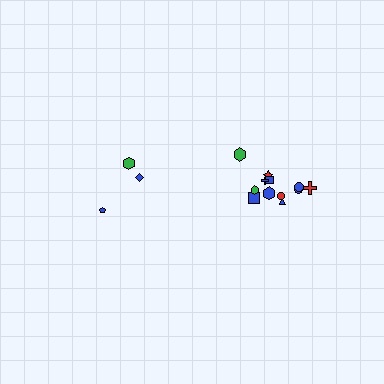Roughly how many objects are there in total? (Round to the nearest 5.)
Roughly 15 objects in total.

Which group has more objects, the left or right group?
The right group.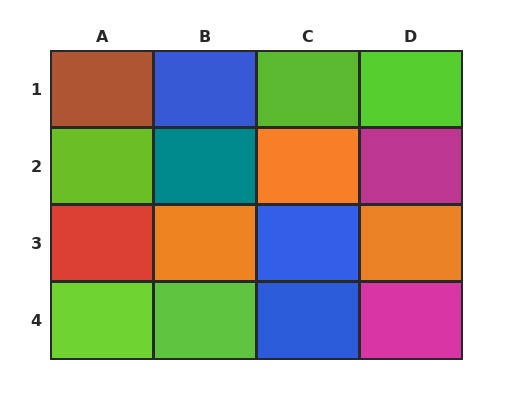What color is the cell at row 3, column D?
Orange.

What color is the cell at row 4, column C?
Blue.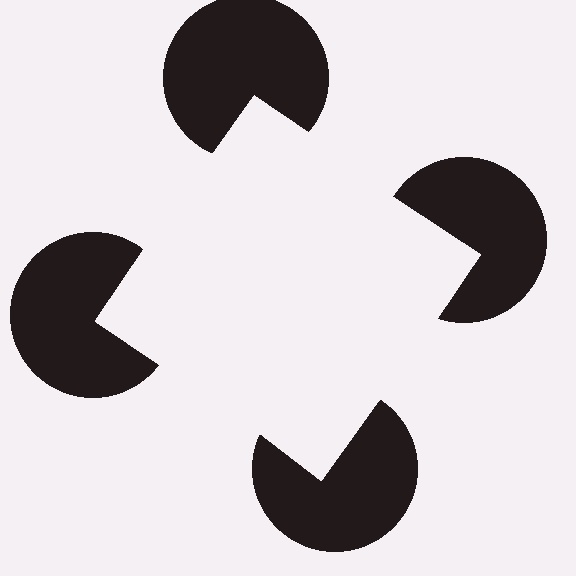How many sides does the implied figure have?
4 sides.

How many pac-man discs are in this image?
There are 4 — one at each vertex of the illusory square.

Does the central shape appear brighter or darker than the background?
It typically appears slightly brighter than the background, even though no actual brightness change is drawn.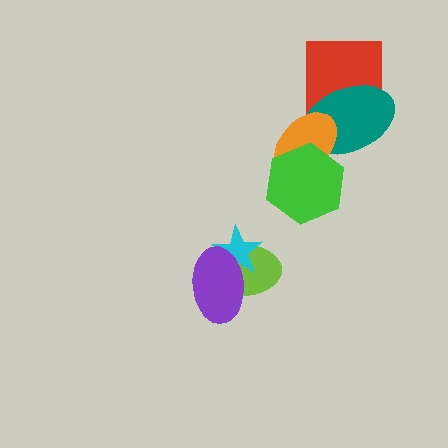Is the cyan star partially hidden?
Yes, it is partially covered by another shape.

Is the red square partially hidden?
Yes, it is partially covered by another shape.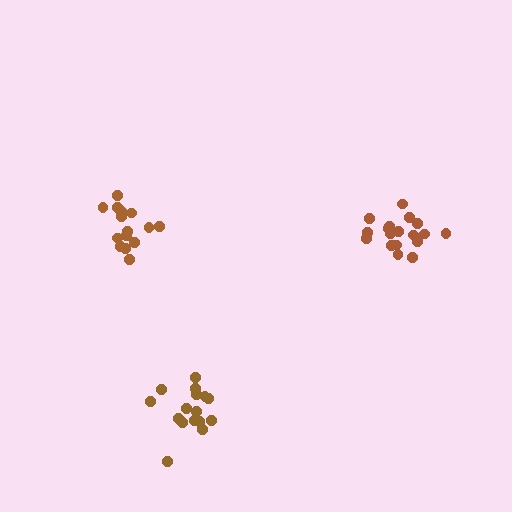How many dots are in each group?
Group 1: 16 dots, Group 2: 18 dots, Group 3: 16 dots (50 total).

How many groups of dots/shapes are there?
There are 3 groups.